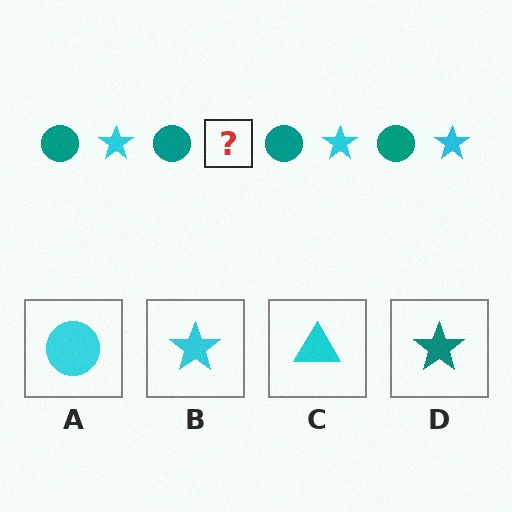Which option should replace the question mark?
Option B.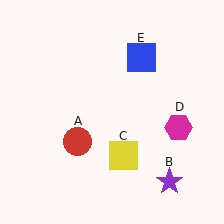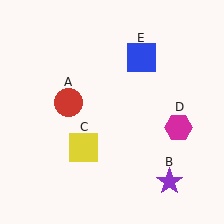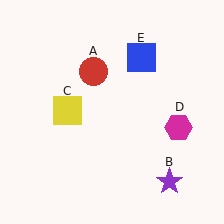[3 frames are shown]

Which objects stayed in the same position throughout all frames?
Purple star (object B) and magenta hexagon (object D) and blue square (object E) remained stationary.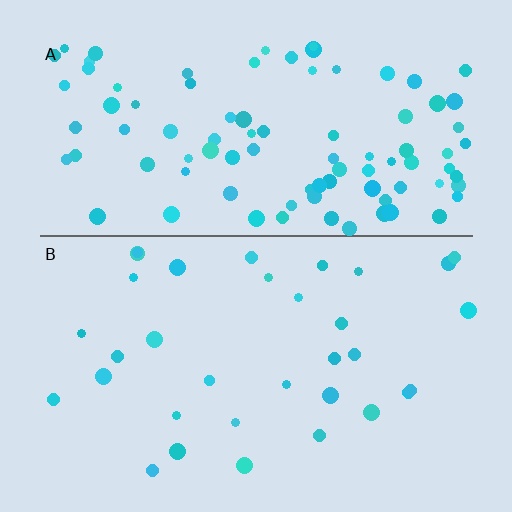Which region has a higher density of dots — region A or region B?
A (the top).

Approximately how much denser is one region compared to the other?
Approximately 2.8× — region A over region B.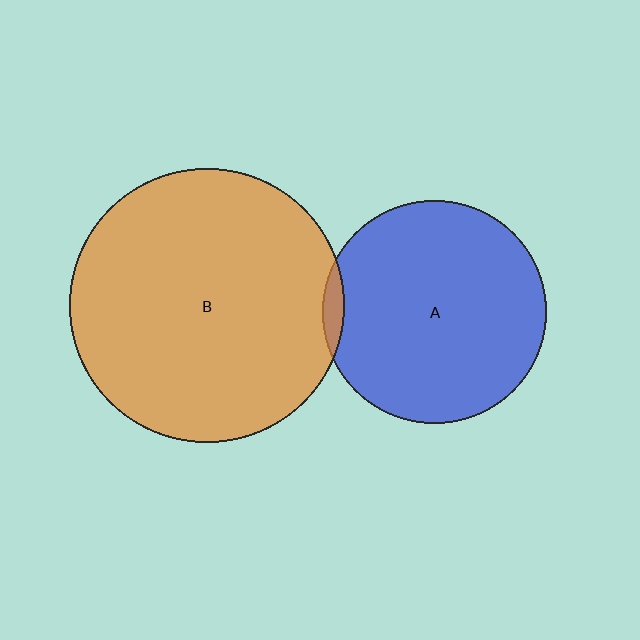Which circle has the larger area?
Circle B (orange).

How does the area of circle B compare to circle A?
Approximately 1.5 times.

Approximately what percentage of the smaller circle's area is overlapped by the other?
Approximately 5%.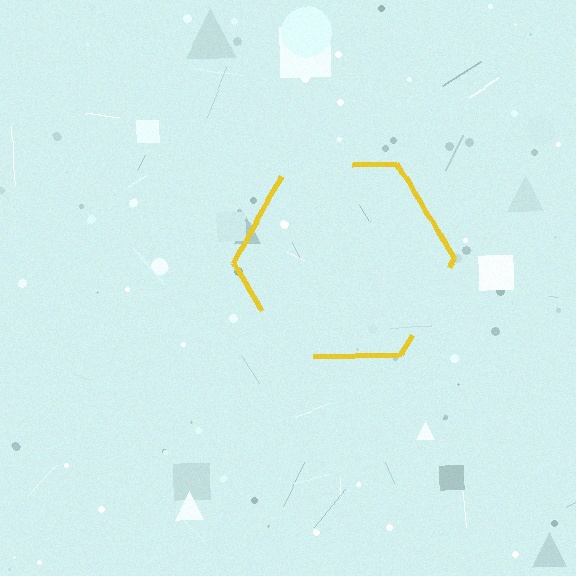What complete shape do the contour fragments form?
The contour fragments form a hexagon.